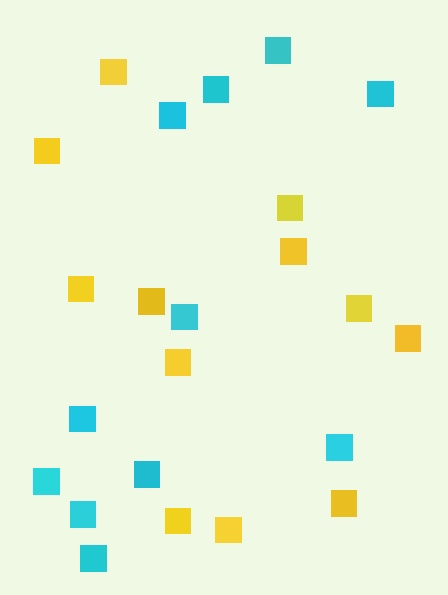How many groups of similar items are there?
There are 2 groups: one group of yellow squares (12) and one group of cyan squares (11).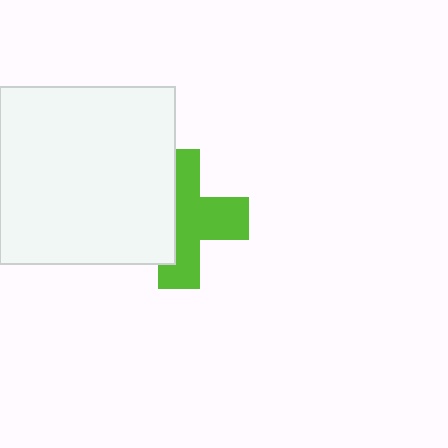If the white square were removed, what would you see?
You would see the complete lime cross.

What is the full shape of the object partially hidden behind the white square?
The partially hidden object is a lime cross.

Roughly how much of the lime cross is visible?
About half of it is visible (roughly 59%).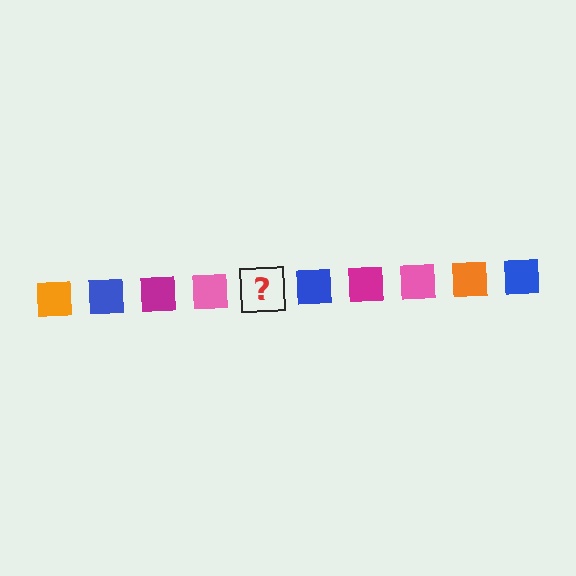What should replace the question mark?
The question mark should be replaced with an orange square.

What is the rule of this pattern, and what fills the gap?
The rule is that the pattern cycles through orange, blue, magenta, pink squares. The gap should be filled with an orange square.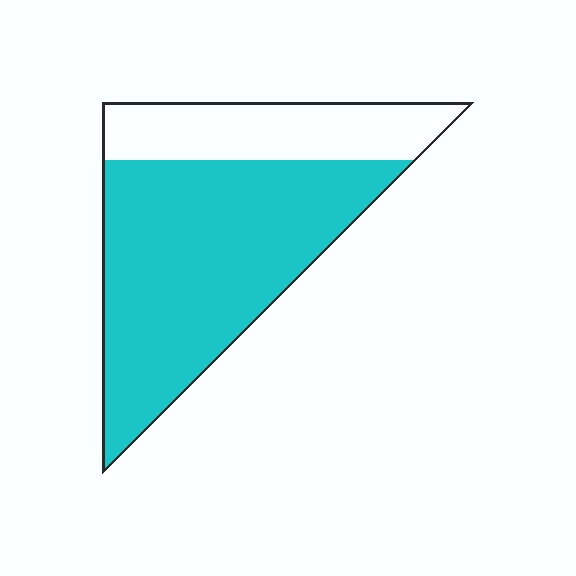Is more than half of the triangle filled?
Yes.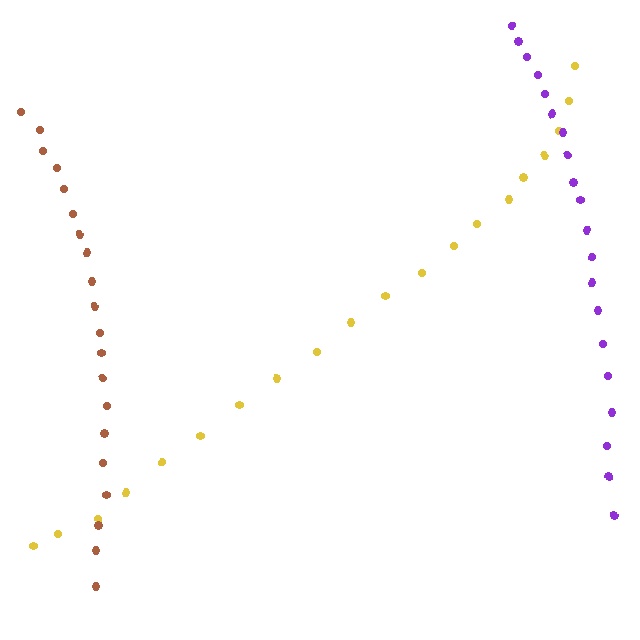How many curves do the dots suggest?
There are 3 distinct paths.